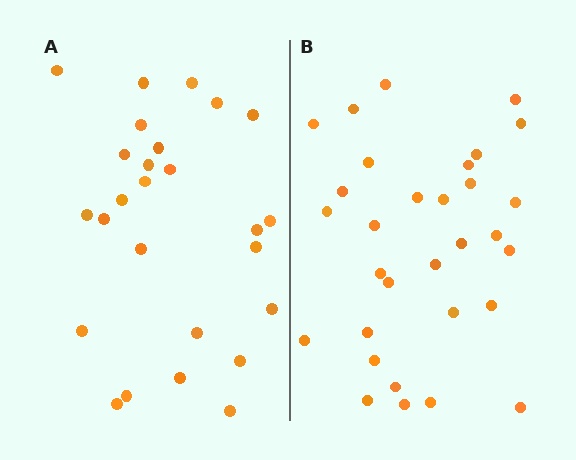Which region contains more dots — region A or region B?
Region B (the right region) has more dots.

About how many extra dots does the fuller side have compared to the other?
Region B has about 5 more dots than region A.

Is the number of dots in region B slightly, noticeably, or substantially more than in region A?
Region B has only slightly more — the two regions are fairly close. The ratio is roughly 1.2 to 1.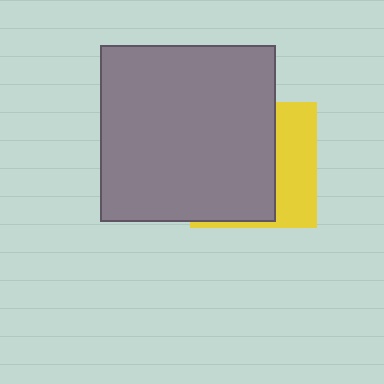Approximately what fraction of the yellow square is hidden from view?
Roughly 64% of the yellow square is hidden behind the gray square.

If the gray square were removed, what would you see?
You would see the complete yellow square.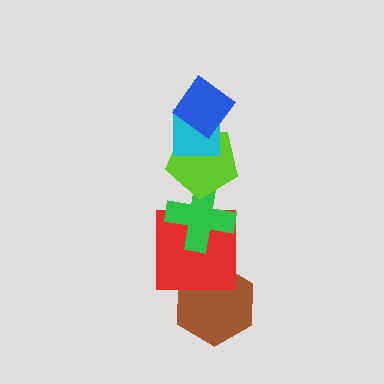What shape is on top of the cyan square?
The blue diamond is on top of the cyan square.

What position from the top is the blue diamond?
The blue diamond is 1st from the top.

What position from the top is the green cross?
The green cross is 4th from the top.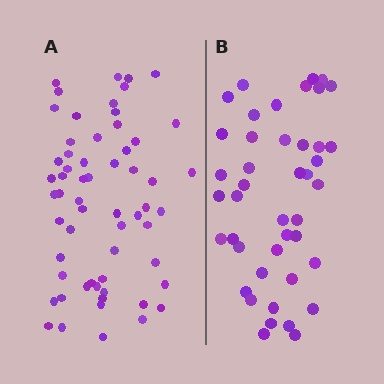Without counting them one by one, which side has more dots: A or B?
Region A (the left region) has more dots.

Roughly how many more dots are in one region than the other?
Region A has approximately 15 more dots than region B.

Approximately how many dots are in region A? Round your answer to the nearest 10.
About 60 dots.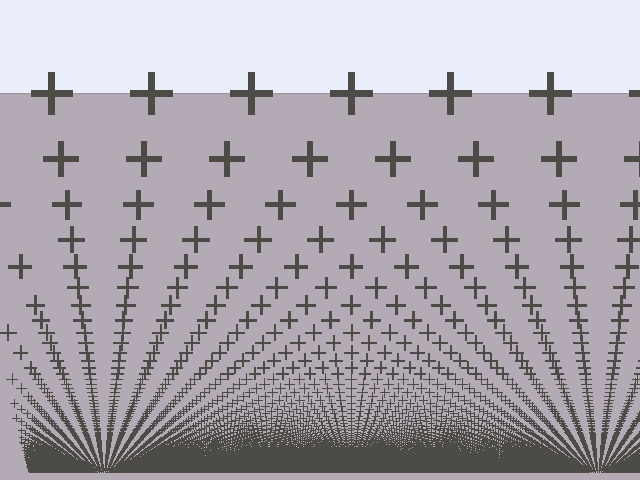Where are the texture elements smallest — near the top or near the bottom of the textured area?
Near the bottom.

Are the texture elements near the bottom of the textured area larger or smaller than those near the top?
Smaller. The gradient is inverted — elements near the bottom are smaller and denser.